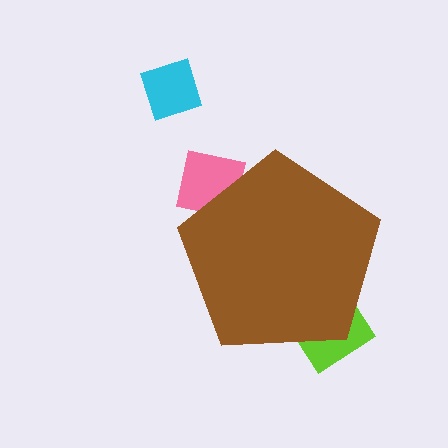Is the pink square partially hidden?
Yes, the pink square is partially hidden behind the brown pentagon.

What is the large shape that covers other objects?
A brown pentagon.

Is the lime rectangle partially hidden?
Yes, the lime rectangle is partially hidden behind the brown pentagon.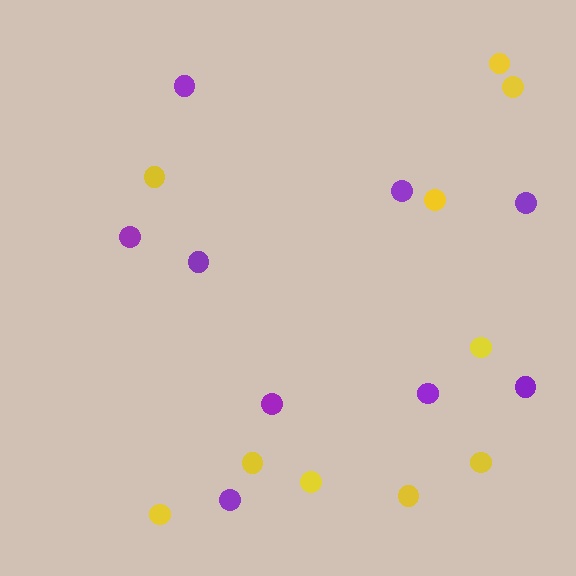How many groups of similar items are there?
There are 2 groups: one group of yellow circles (10) and one group of purple circles (9).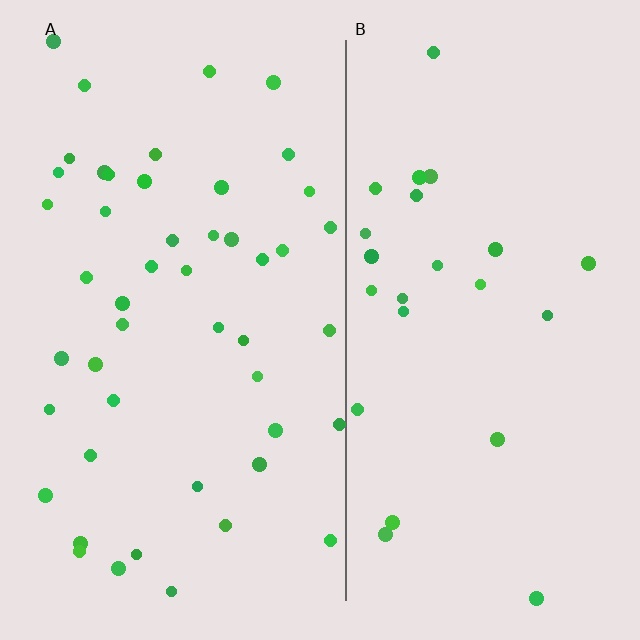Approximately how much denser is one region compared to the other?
Approximately 2.0× — region A over region B.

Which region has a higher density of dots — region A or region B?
A (the left).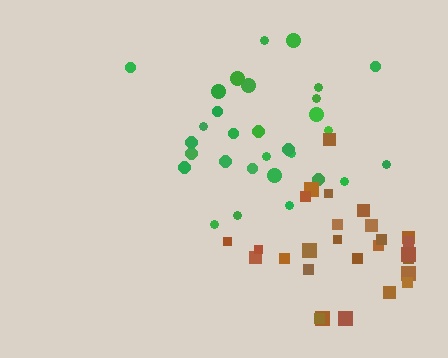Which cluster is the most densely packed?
Brown.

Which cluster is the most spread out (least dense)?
Green.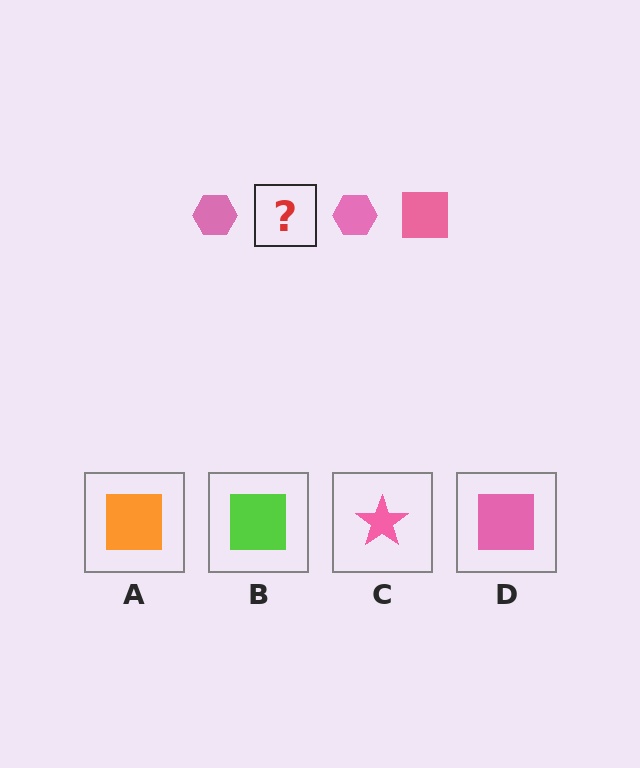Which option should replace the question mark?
Option D.